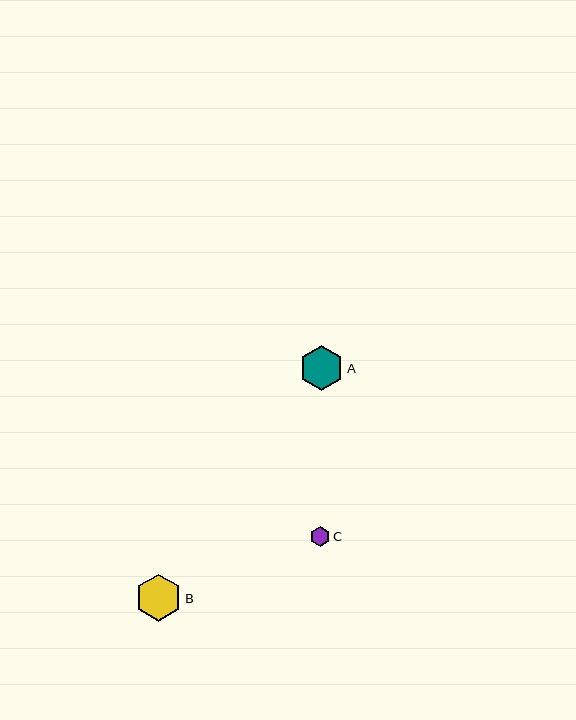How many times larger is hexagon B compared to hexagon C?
Hexagon B is approximately 2.4 times the size of hexagon C.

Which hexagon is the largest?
Hexagon B is the largest with a size of approximately 47 pixels.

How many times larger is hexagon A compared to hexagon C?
Hexagon A is approximately 2.3 times the size of hexagon C.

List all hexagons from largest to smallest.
From largest to smallest: B, A, C.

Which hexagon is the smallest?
Hexagon C is the smallest with a size of approximately 19 pixels.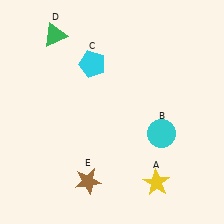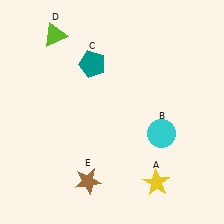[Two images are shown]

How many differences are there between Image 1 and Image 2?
There are 2 differences between the two images.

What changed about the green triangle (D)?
In Image 1, D is green. In Image 2, it changed to lime.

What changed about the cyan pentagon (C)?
In Image 1, C is cyan. In Image 2, it changed to teal.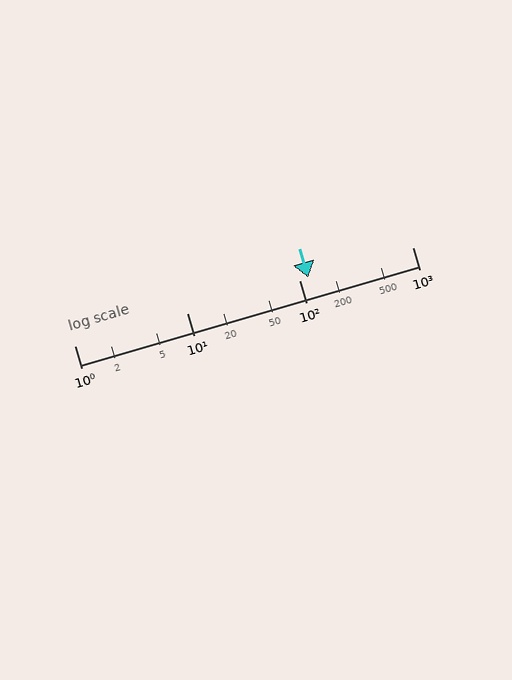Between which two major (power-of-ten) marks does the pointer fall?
The pointer is between 100 and 1000.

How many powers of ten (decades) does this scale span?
The scale spans 3 decades, from 1 to 1000.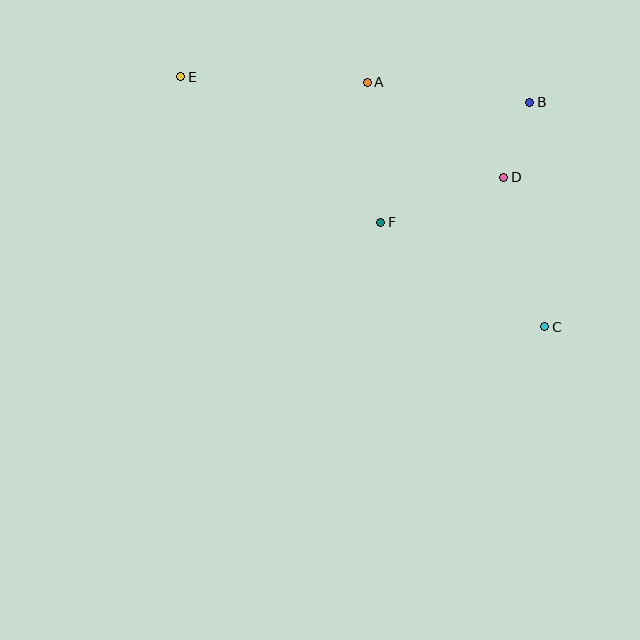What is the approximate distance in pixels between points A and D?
The distance between A and D is approximately 167 pixels.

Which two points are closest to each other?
Points B and D are closest to each other.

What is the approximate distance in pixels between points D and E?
The distance between D and E is approximately 339 pixels.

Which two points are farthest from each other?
Points C and E are farthest from each other.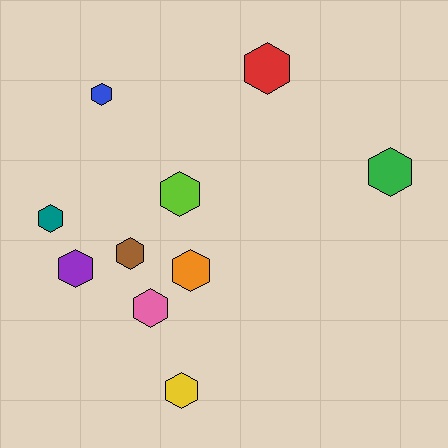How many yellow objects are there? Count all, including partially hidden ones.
There is 1 yellow object.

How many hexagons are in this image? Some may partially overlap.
There are 10 hexagons.